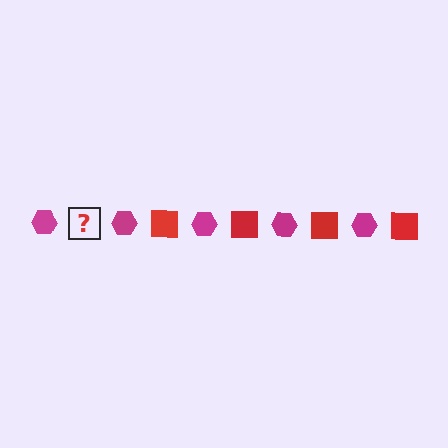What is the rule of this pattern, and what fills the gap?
The rule is that the pattern alternates between magenta hexagon and red square. The gap should be filled with a red square.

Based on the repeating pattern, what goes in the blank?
The blank should be a red square.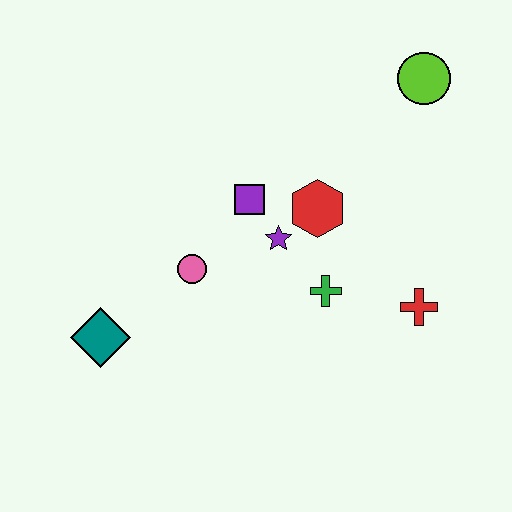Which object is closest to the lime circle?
The red hexagon is closest to the lime circle.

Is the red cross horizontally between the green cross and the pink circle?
No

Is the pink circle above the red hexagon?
No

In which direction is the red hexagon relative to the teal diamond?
The red hexagon is to the right of the teal diamond.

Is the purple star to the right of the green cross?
No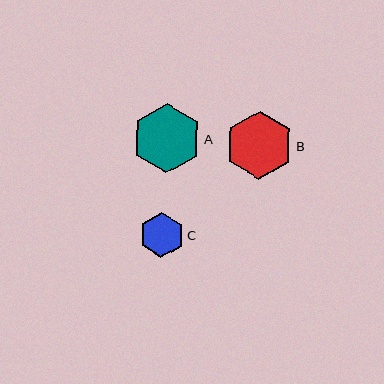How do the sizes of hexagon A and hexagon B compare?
Hexagon A and hexagon B are approximately the same size.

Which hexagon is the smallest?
Hexagon C is the smallest with a size of approximately 45 pixels.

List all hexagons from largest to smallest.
From largest to smallest: A, B, C.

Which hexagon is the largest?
Hexagon A is the largest with a size of approximately 69 pixels.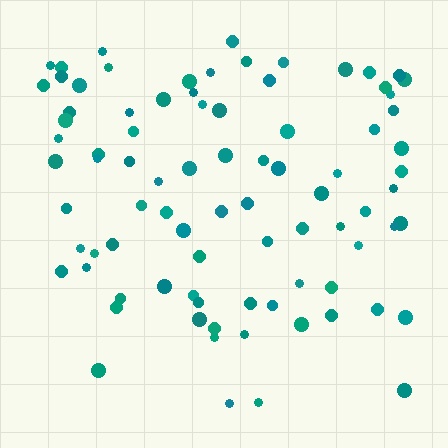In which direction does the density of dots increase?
From bottom to top, with the top side densest.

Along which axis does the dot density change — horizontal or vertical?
Vertical.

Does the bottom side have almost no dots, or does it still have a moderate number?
Still a moderate number, just noticeably fewer than the top.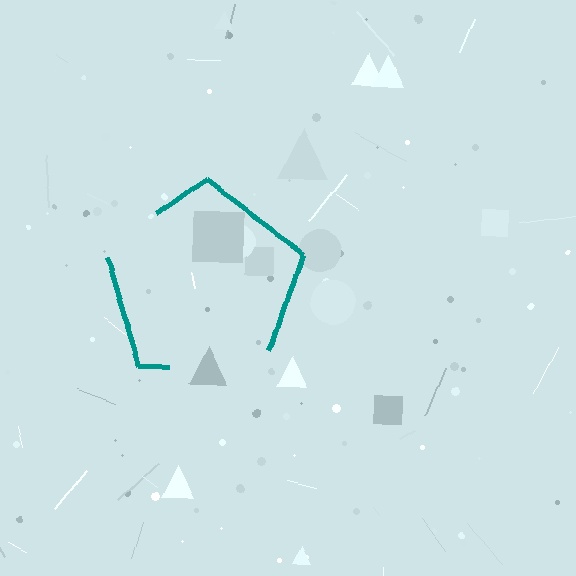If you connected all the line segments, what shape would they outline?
They would outline a pentagon.